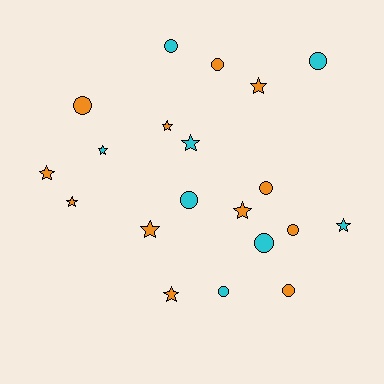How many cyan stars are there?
There are 3 cyan stars.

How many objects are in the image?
There are 20 objects.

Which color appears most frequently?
Orange, with 12 objects.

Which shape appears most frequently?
Circle, with 10 objects.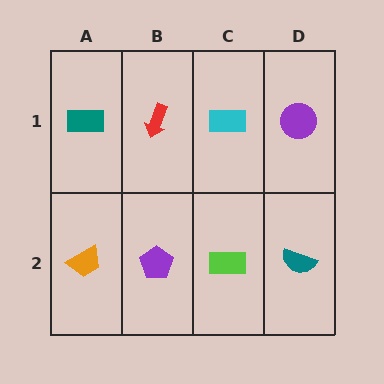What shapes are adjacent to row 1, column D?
A teal semicircle (row 2, column D), a cyan rectangle (row 1, column C).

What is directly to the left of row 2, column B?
An orange trapezoid.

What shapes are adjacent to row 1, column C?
A lime rectangle (row 2, column C), a red arrow (row 1, column B), a purple circle (row 1, column D).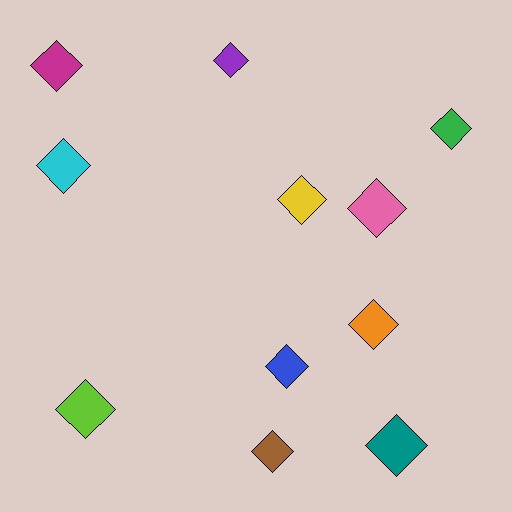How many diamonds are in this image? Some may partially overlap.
There are 11 diamonds.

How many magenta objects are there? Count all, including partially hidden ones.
There is 1 magenta object.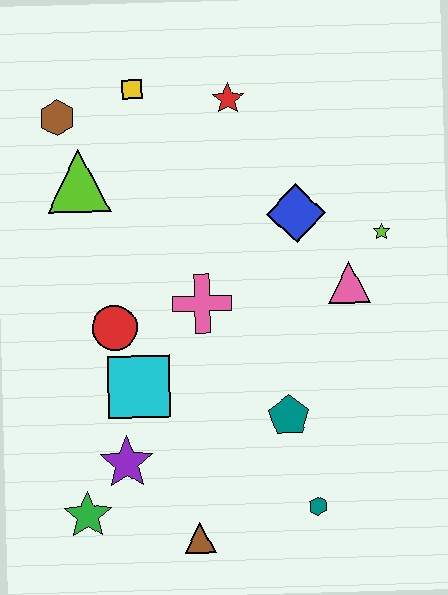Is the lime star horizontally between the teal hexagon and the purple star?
No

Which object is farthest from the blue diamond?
The green star is farthest from the blue diamond.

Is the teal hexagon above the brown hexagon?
No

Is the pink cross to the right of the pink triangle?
No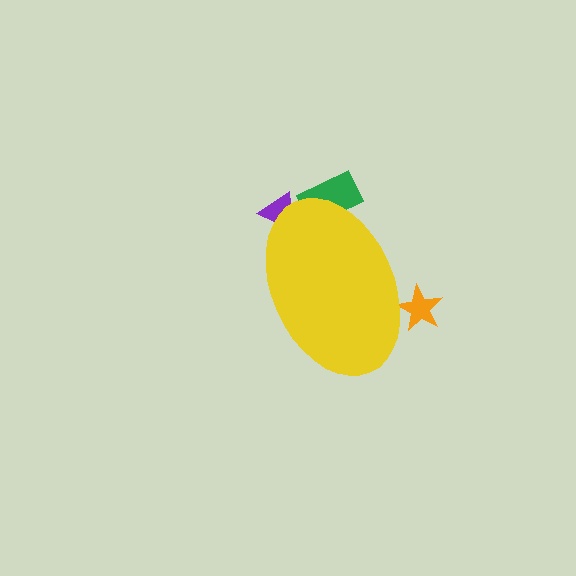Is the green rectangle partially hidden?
Yes, the green rectangle is partially hidden behind the yellow ellipse.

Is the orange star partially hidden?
Yes, the orange star is partially hidden behind the yellow ellipse.